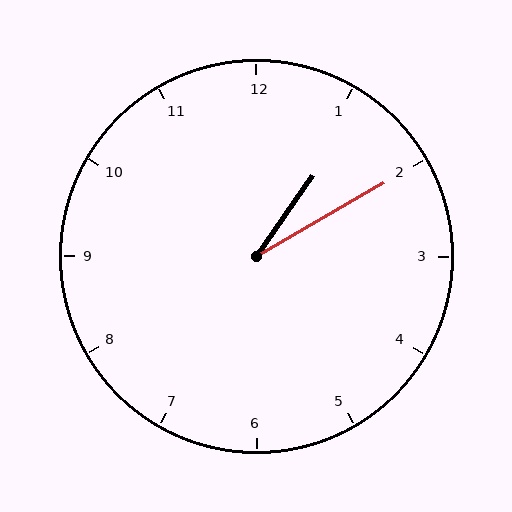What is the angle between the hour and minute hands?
Approximately 25 degrees.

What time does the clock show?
1:10.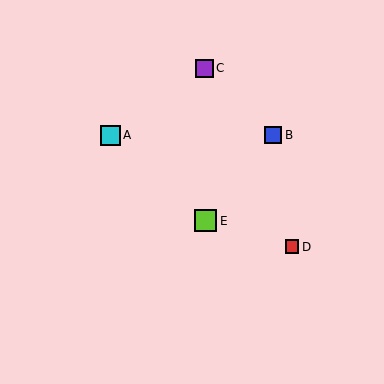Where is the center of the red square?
The center of the red square is at (292, 247).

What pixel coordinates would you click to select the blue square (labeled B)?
Click at (273, 135) to select the blue square B.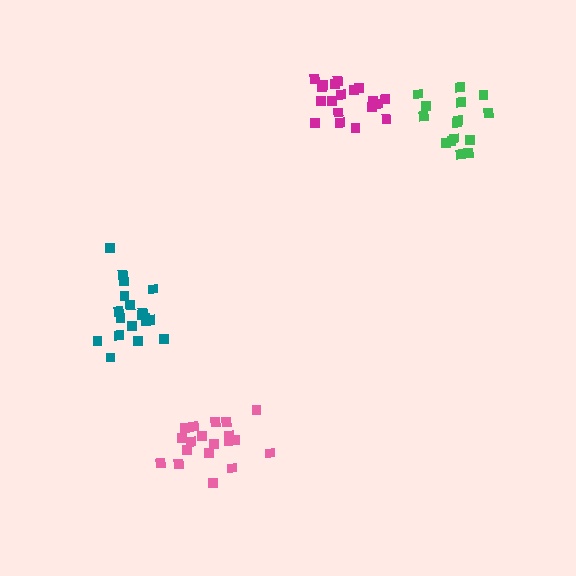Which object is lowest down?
The pink cluster is bottommost.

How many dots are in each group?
Group 1: 15 dots, Group 2: 19 dots, Group 3: 19 dots, Group 4: 19 dots (72 total).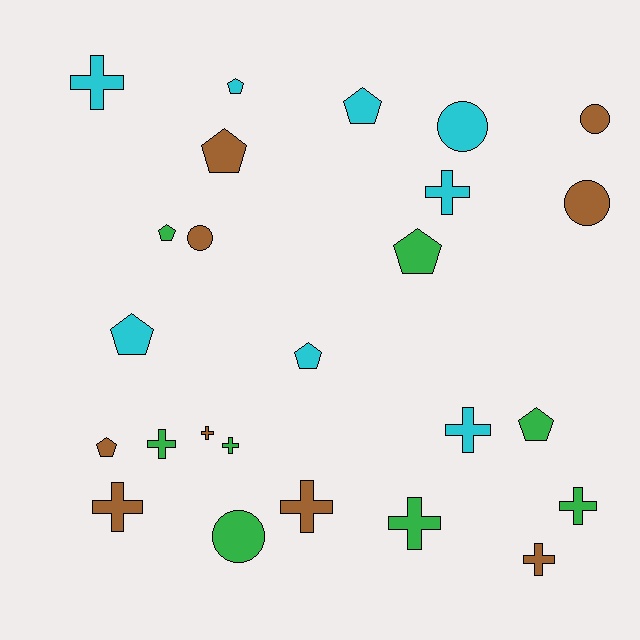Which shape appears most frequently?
Cross, with 11 objects.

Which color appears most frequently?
Brown, with 9 objects.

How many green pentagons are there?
There are 3 green pentagons.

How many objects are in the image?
There are 25 objects.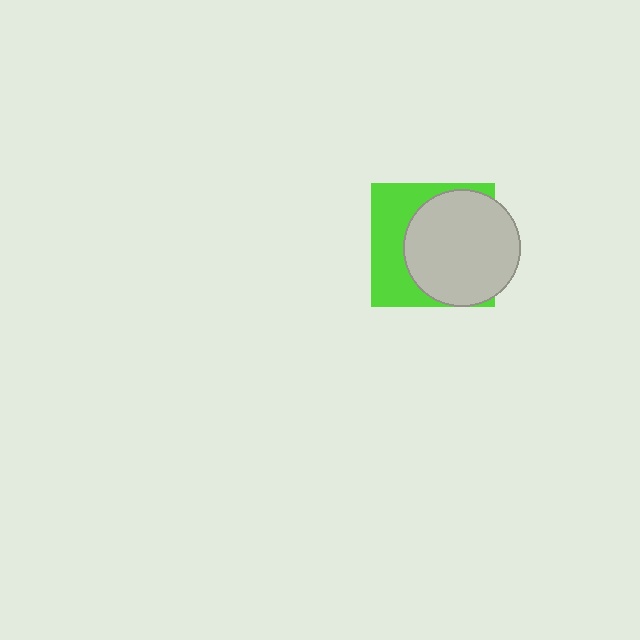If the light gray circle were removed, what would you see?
You would see the complete lime square.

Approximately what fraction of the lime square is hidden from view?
Roughly 60% of the lime square is hidden behind the light gray circle.